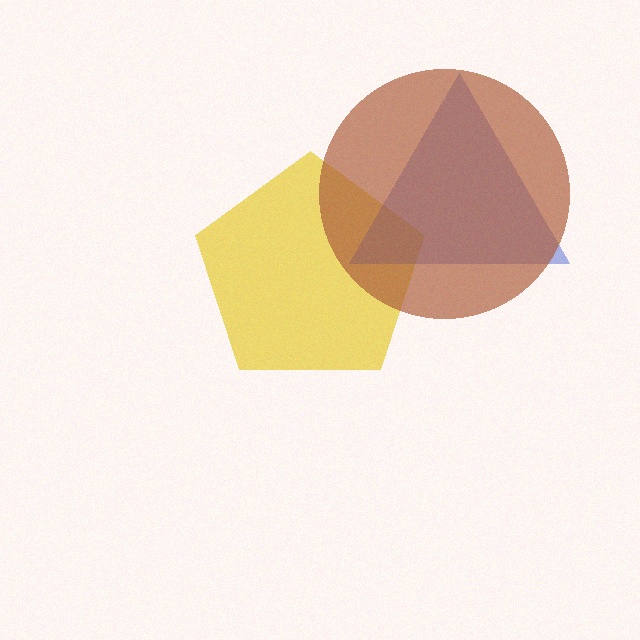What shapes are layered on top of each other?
The layered shapes are: a yellow pentagon, a blue triangle, a brown circle.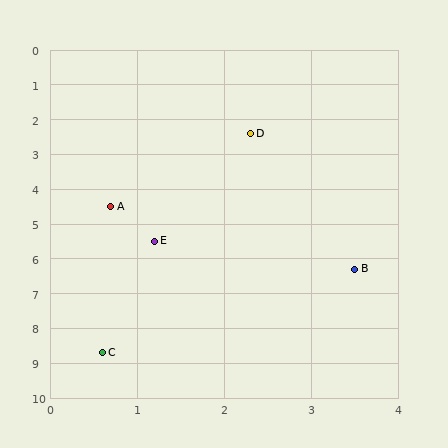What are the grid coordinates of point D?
Point D is at approximately (2.3, 2.4).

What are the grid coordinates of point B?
Point B is at approximately (3.5, 6.3).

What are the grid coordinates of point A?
Point A is at approximately (0.7, 4.5).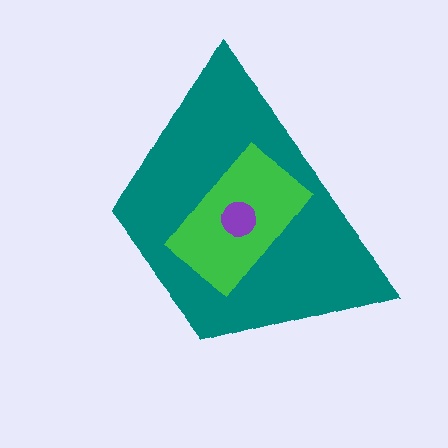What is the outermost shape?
The teal trapezoid.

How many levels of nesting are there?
3.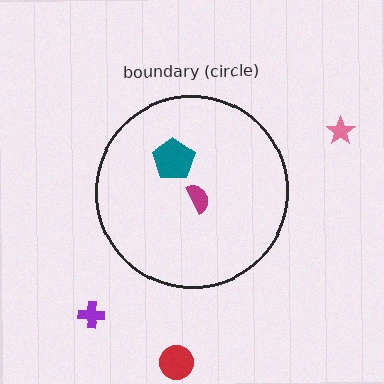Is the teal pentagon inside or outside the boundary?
Inside.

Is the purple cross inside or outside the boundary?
Outside.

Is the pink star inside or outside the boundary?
Outside.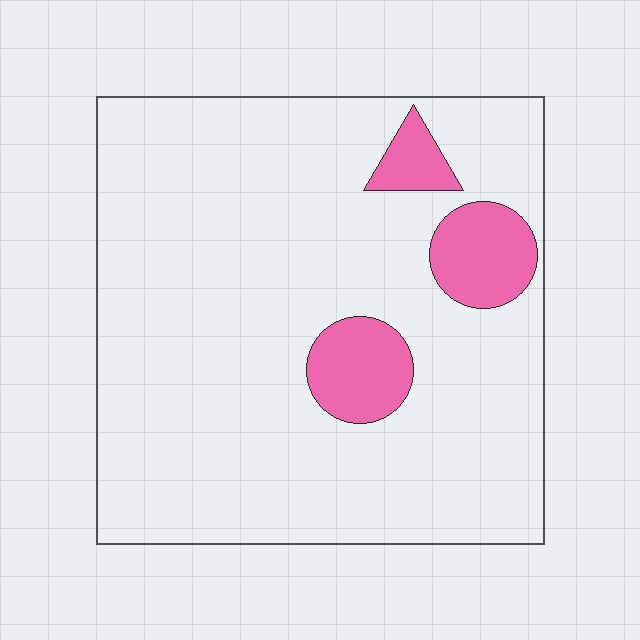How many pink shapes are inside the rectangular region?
3.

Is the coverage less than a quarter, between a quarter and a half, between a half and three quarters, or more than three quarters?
Less than a quarter.